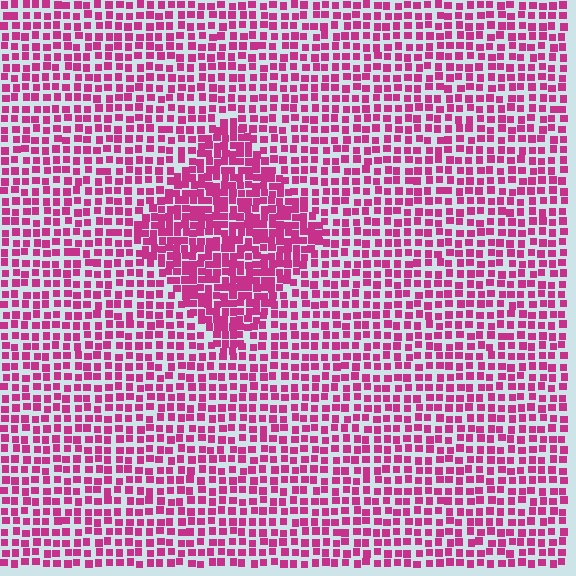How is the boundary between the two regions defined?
The boundary is defined by a change in element density (approximately 1.7x ratio). All elements are the same color, size, and shape.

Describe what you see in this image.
The image contains small magenta elements arranged at two different densities. A diamond-shaped region is visible where the elements are more densely packed than the surrounding area.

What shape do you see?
I see a diamond.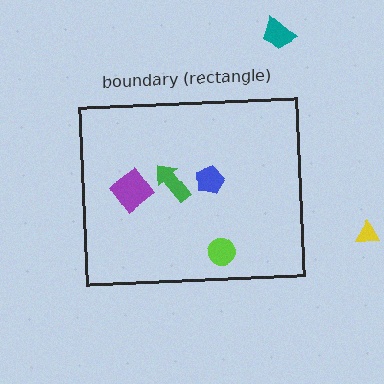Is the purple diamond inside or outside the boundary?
Inside.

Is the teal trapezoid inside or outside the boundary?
Outside.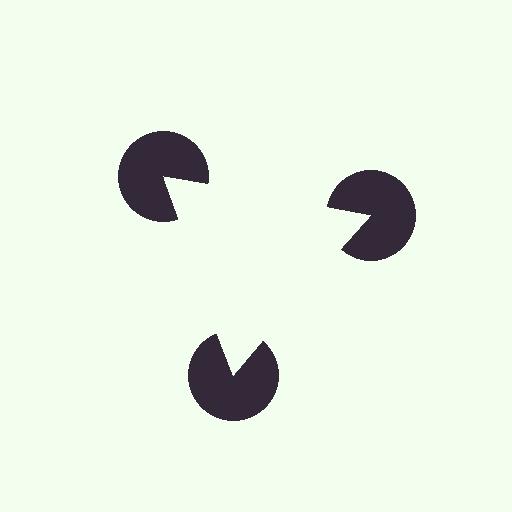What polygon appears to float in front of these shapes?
An illusory triangle — its edges are inferred from the aligned wedge cuts in the pac-man discs, not physically drawn.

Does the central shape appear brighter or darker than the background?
It typically appears slightly brighter than the background, even though no actual brightness change is drawn.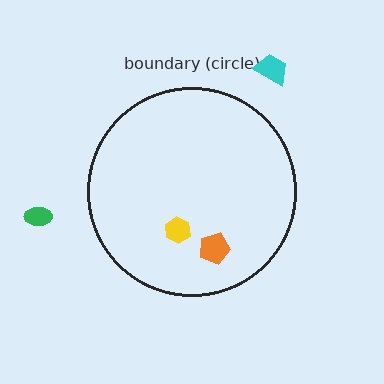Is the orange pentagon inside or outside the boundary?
Inside.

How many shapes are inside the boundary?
2 inside, 2 outside.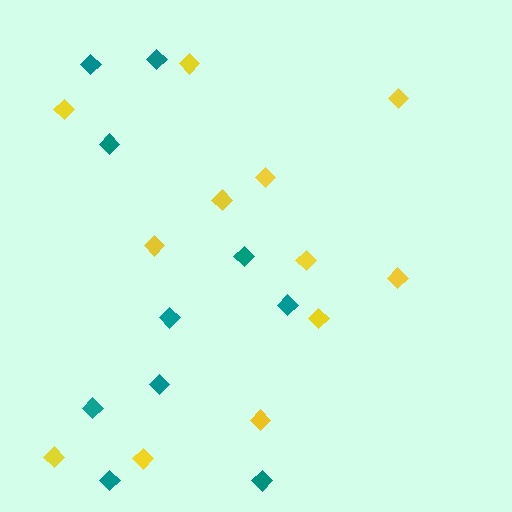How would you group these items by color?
There are 2 groups: one group of teal diamonds (10) and one group of yellow diamonds (12).